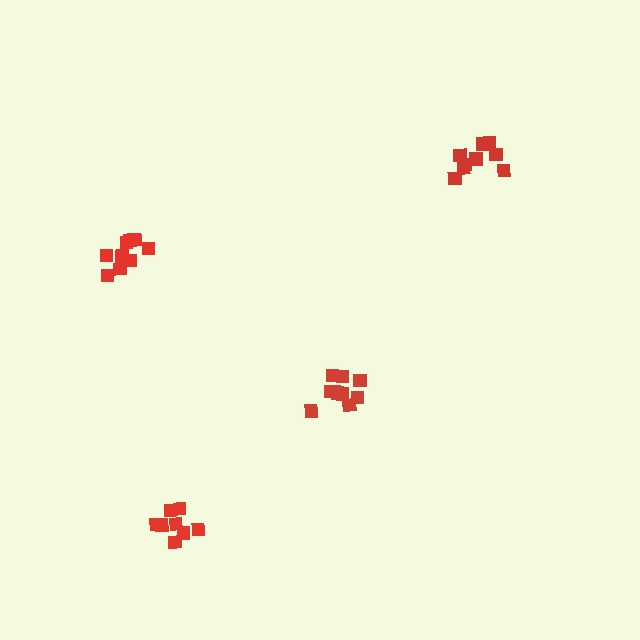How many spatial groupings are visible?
There are 4 spatial groupings.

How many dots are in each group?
Group 1: 9 dots, Group 2: 10 dots, Group 3: 8 dots, Group 4: 9 dots (36 total).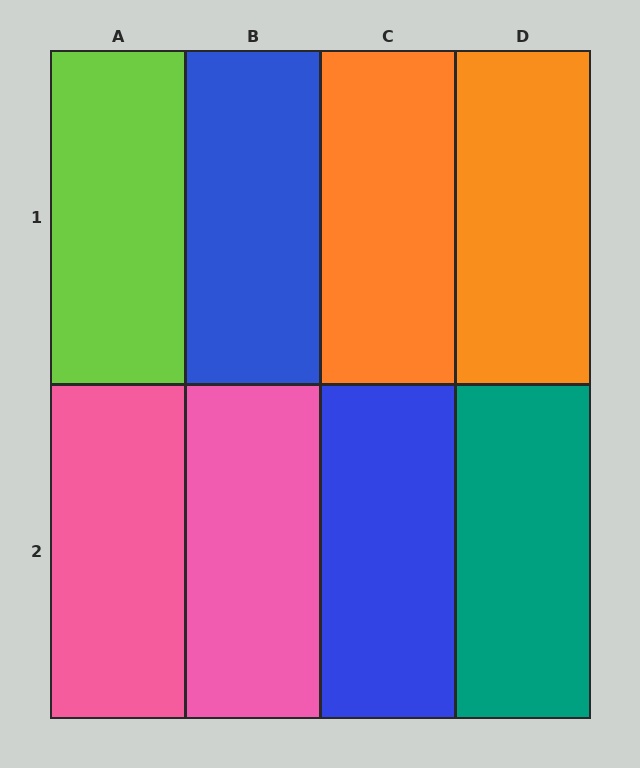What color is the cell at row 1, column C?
Orange.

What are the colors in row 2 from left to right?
Pink, pink, blue, teal.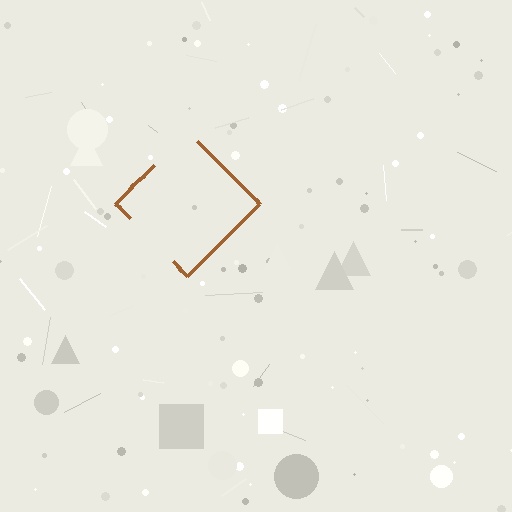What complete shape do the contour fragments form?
The contour fragments form a diamond.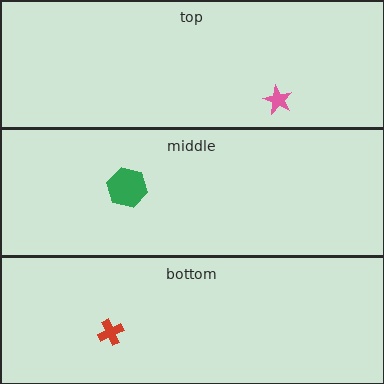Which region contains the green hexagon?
The middle region.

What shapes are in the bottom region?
The red cross.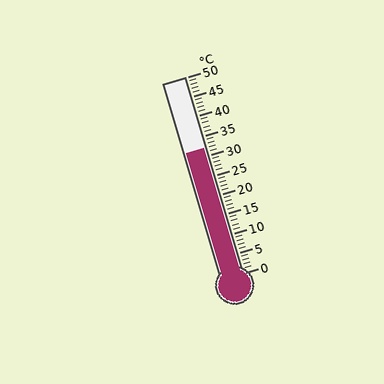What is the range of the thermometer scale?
The thermometer scale ranges from 0°C to 50°C.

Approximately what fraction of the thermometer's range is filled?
The thermometer is filled to approximately 65% of its range.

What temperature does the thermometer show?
The thermometer shows approximately 32°C.